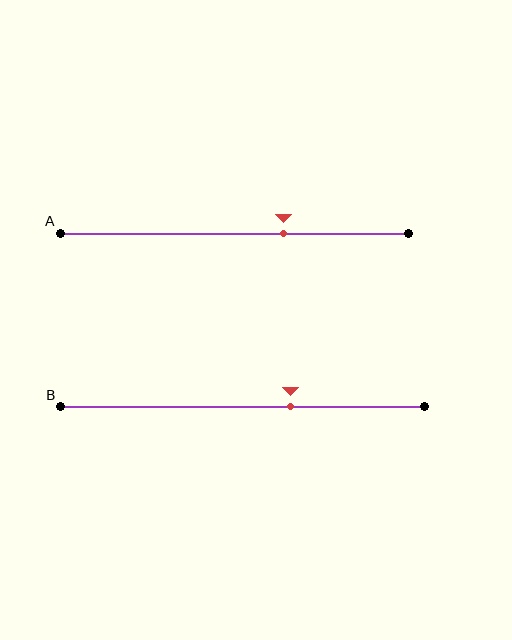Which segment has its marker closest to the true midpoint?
Segment B has its marker closest to the true midpoint.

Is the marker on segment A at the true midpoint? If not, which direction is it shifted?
No, the marker on segment A is shifted to the right by about 14% of the segment length.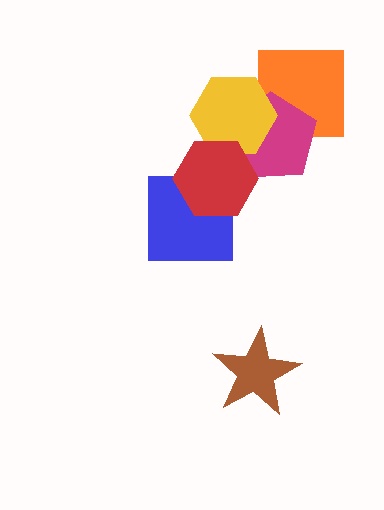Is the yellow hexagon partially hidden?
Yes, it is partially covered by another shape.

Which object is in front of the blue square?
The red hexagon is in front of the blue square.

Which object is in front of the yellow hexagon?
The red hexagon is in front of the yellow hexagon.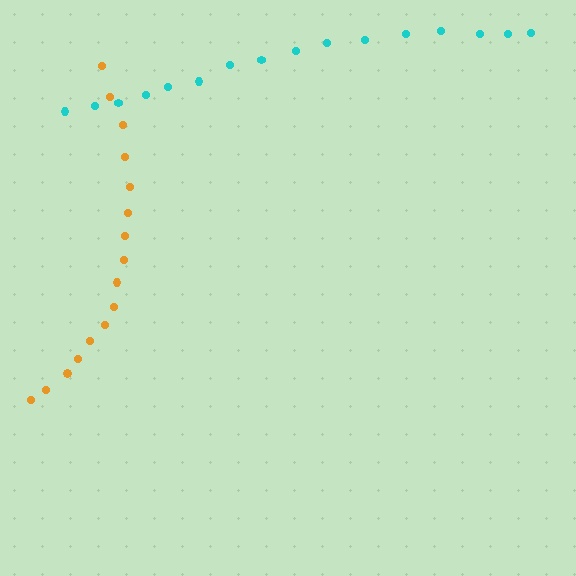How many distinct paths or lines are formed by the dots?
There are 2 distinct paths.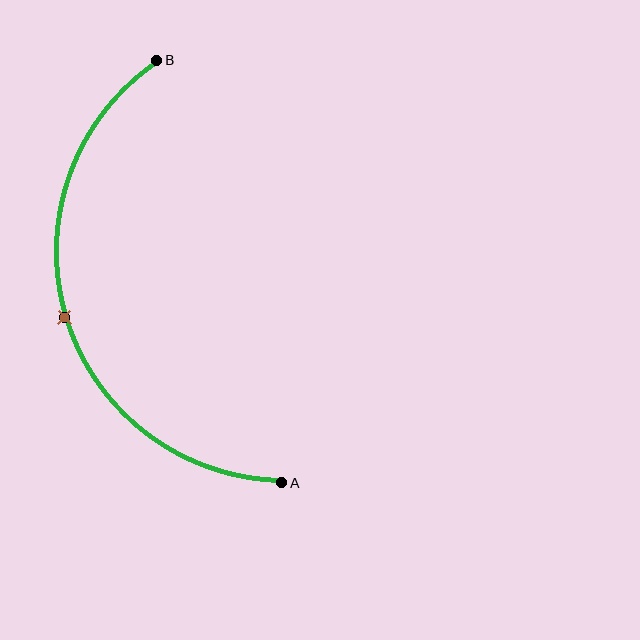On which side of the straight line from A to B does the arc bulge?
The arc bulges to the left of the straight line connecting A and B.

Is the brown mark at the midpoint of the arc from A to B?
Yes. The brown mark lies on the arc at equal arc-length from both A and B — it is the arc midpoint.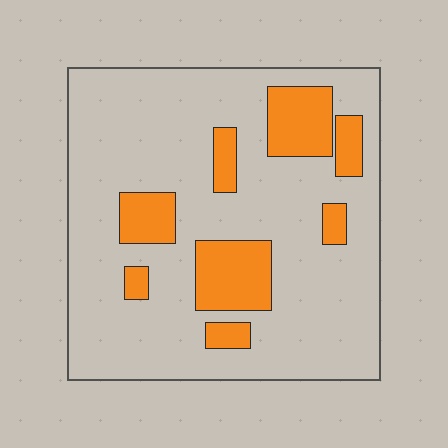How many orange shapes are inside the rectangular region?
8.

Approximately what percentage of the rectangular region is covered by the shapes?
Approximately 20%.